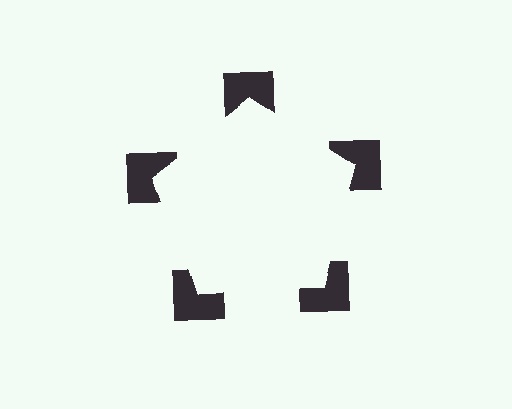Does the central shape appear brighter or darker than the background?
It typically appears slightly brighter than the background, even though no actual brightness change is drawn.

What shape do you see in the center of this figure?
An illusory pentagon — its edges are inferred from the aligned wedge cuts in the notched squares, not physically drawn.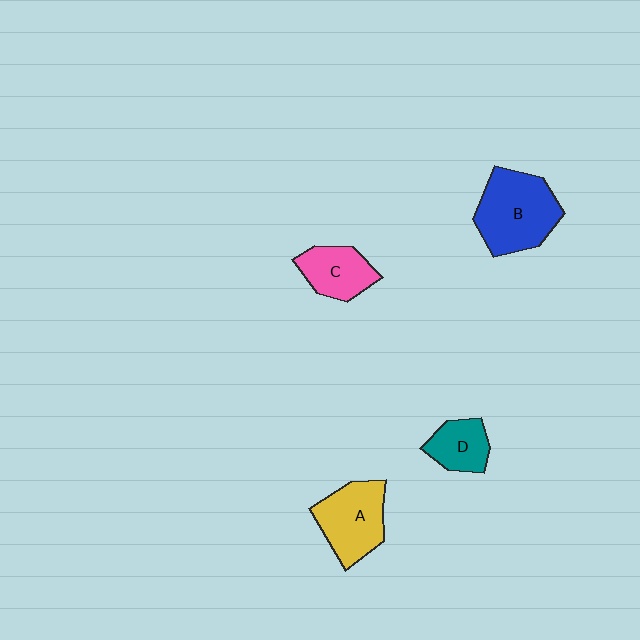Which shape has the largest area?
Shape B (blue).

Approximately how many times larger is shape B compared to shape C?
Approximately 1.7 times.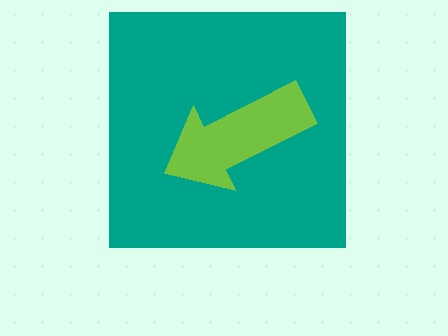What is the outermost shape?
The teal square.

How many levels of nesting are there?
2.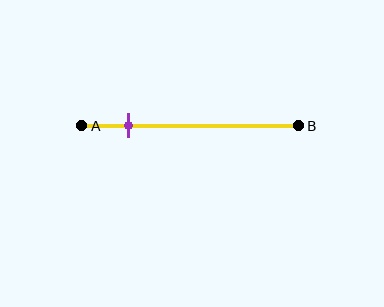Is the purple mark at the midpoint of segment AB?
No, the mark is at about 20% from A, not at the 50% midpoint.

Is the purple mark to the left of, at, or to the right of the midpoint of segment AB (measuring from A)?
The purple mark is to the left of the midpoint of segment AB.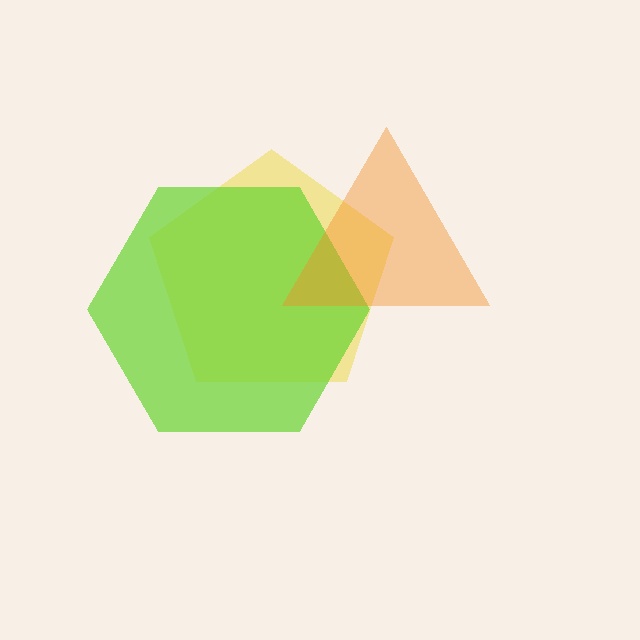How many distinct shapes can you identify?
There are 3 distinct shapes: a yellow pentagon, a lime hexagon, an orange triangle.